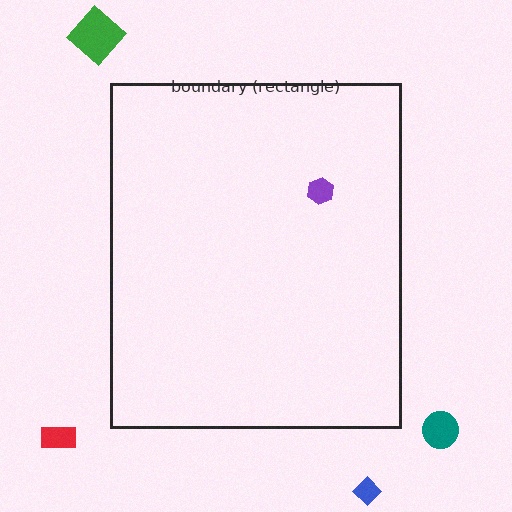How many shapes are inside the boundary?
1 inside, 4 outside.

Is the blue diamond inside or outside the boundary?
Outside.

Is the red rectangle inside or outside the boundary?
Outside.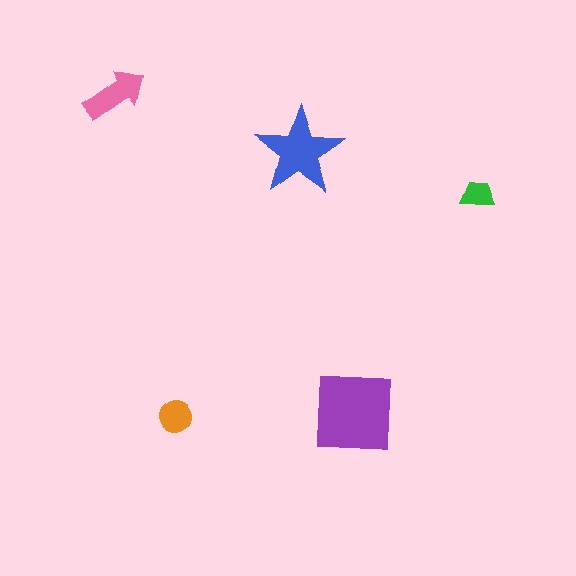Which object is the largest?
The purple square.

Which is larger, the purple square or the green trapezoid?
The purple square.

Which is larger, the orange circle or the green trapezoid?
The orange circle.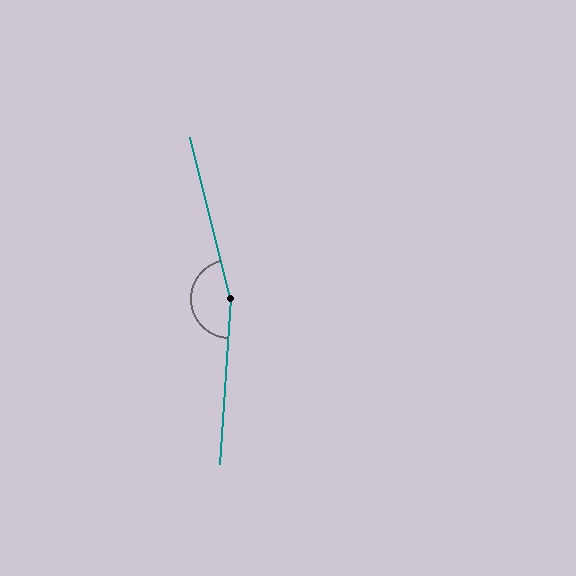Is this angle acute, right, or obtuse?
It is obtuse.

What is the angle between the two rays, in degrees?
Approximately 162 degrees.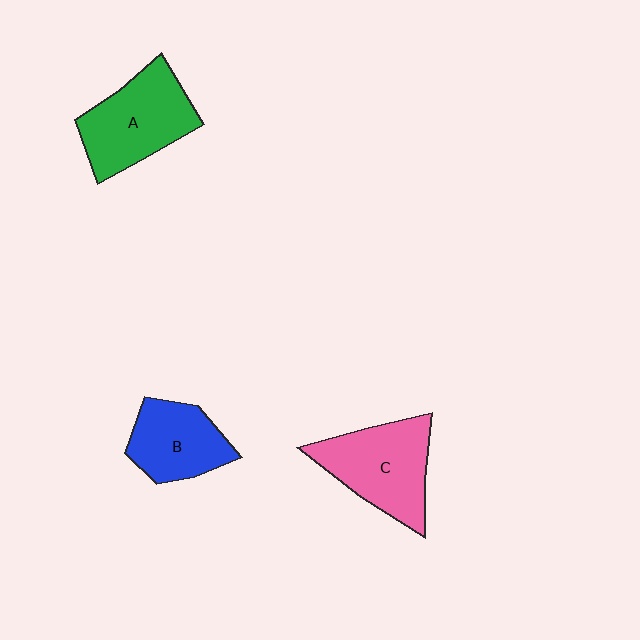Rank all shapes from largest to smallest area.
From largest to smallest: C (pink), A (green), B (blue).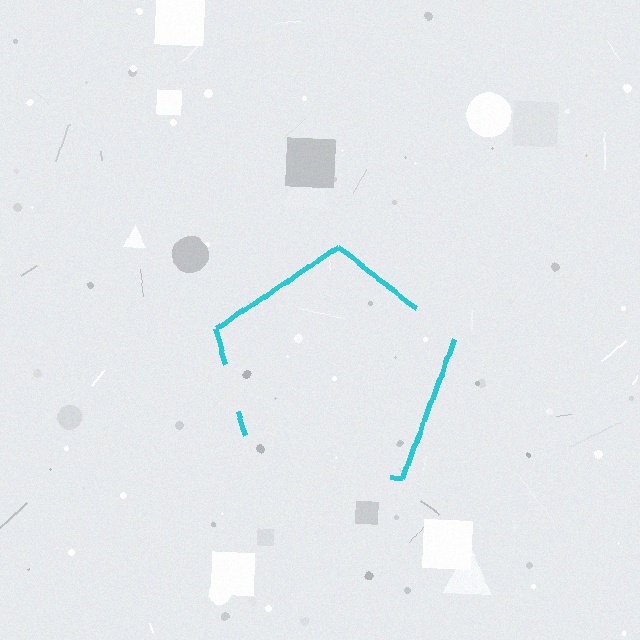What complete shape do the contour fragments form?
The contour fragments form a pentagon.